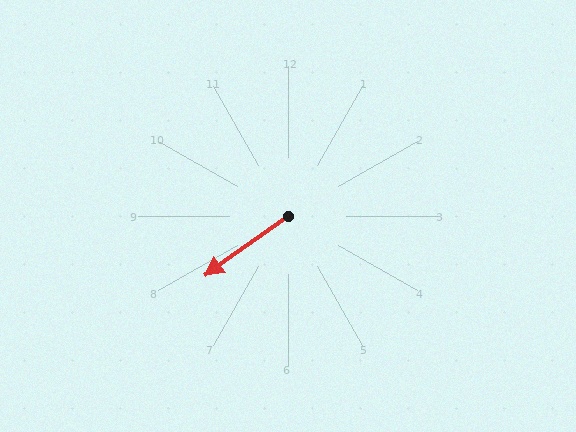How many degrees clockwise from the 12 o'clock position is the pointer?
Approximately 235 degrees.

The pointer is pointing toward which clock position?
Roughly 8 o'clock.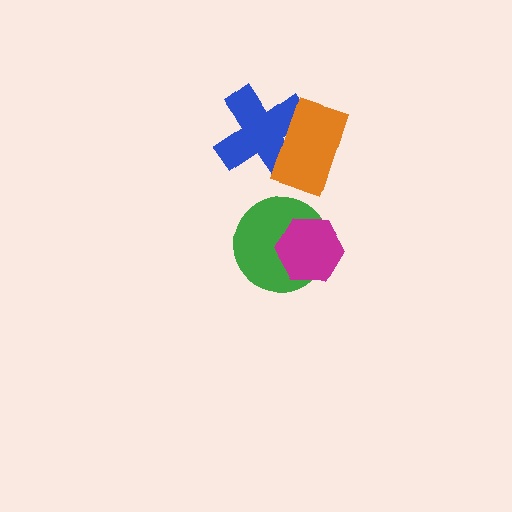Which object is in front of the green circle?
The magenta hexagon is in front of the green circle.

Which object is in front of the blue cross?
The orange rectangle is in front of the blue cross.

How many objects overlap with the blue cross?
1 object overlaps with the blue cross.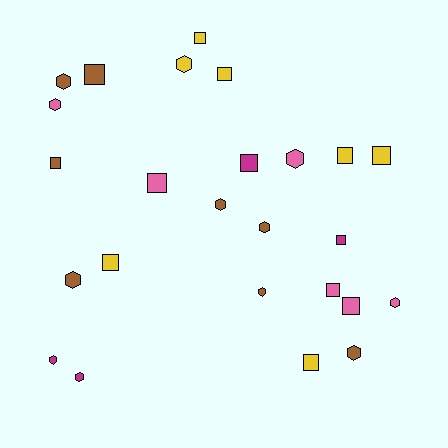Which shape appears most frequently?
Square, with 13 objects.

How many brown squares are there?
There are 2 brown squares.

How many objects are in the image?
There are 25 objects.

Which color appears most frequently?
Brown, with 8 objects.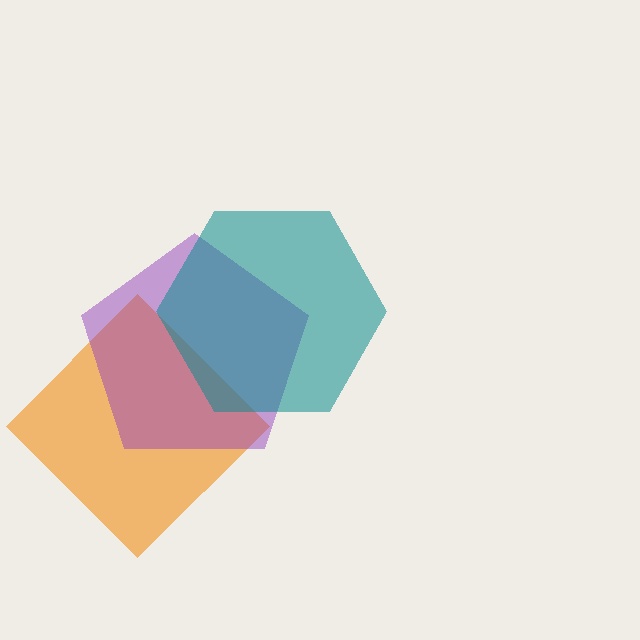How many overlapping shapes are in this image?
There are 3 overlapping shapes in the image.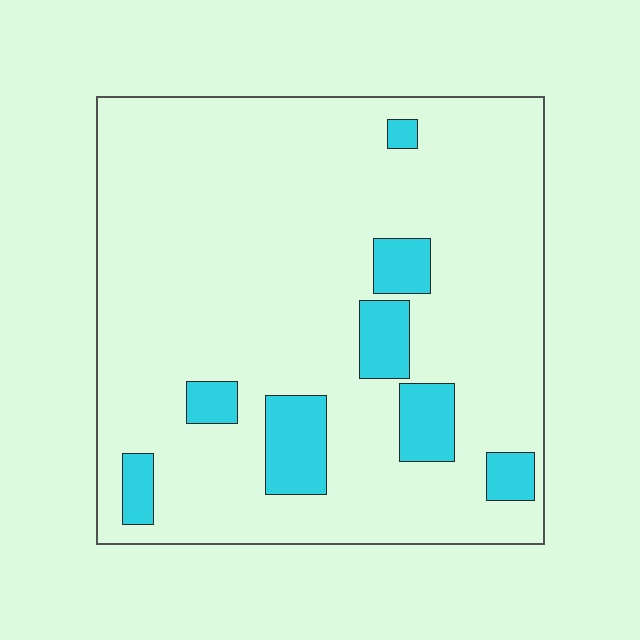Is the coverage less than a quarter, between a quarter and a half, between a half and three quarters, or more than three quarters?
Less than a quarter.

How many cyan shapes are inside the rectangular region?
8.